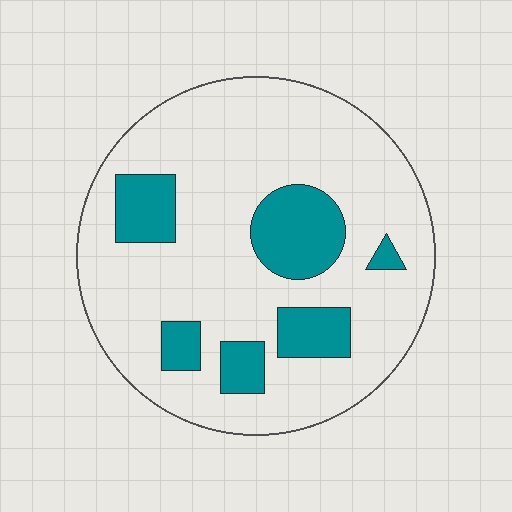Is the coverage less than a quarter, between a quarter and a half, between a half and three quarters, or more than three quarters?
Less than a quarter.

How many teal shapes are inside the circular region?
6.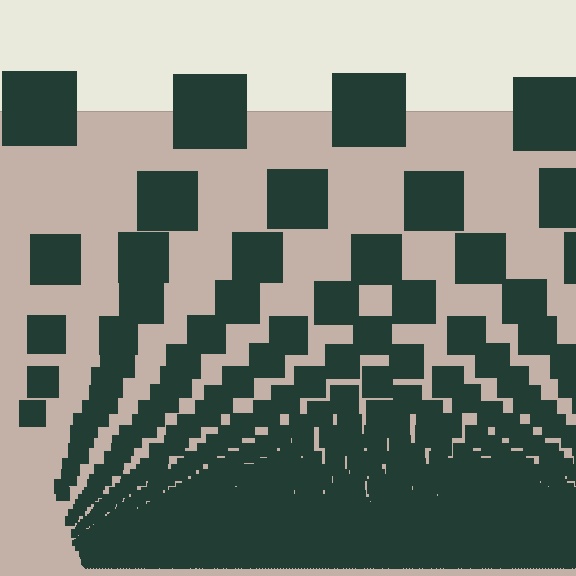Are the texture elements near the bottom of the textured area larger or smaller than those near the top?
Smaller. The gradient is inverted — elements near the bottom are smaller and denser.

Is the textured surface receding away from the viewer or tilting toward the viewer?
The surface appears to tilt toward the viewer. Texture elements get larger and sparser toward the top.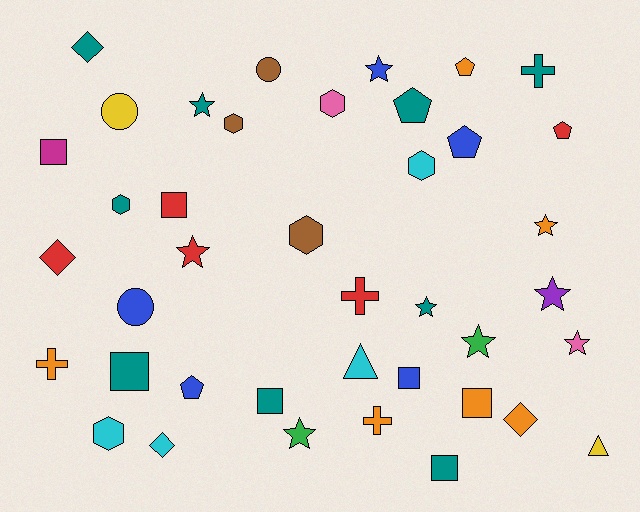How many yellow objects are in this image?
There are 2 yellow objects.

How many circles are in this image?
There are 3 circles.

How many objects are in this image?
There are 40 objects.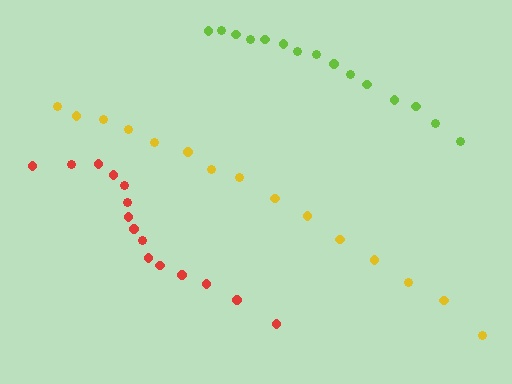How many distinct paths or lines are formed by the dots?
There are 3 distinct paths.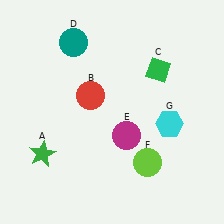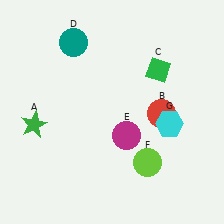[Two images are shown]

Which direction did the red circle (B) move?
The red circle (B) moved right.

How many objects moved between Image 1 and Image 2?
2 objects moved between the two images.